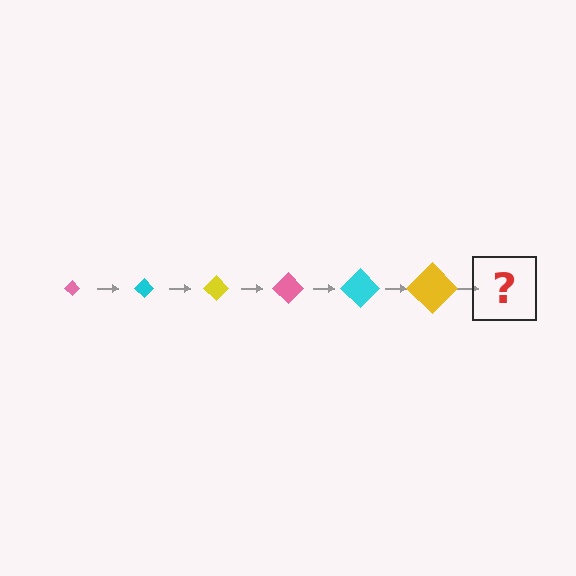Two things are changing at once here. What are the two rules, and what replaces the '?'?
The two rules are that the diamond grows larger each step and the color cycles through pink, cyan, and yellow. The '?' should be a pink diamond, larger than the previous one.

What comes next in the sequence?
The next element should be a pink diamond, larger than the previous one.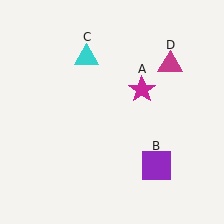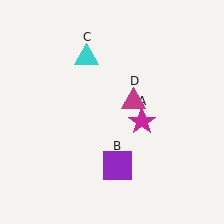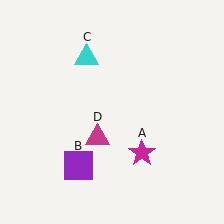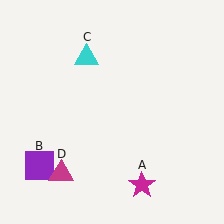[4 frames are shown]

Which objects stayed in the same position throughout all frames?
Cyan triangle (object C) remained stationary.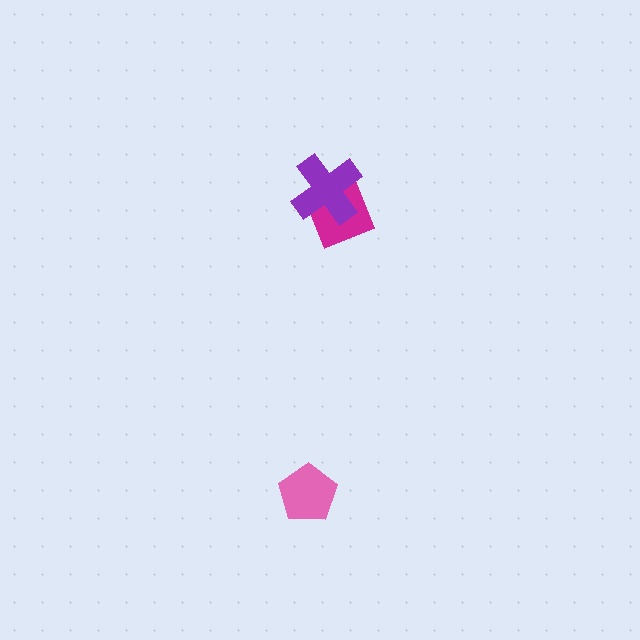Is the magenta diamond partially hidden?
Yes, it is partially covered by another shape.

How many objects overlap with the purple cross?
1 object overlaps with the purple cross.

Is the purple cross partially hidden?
No, no other shape covers it.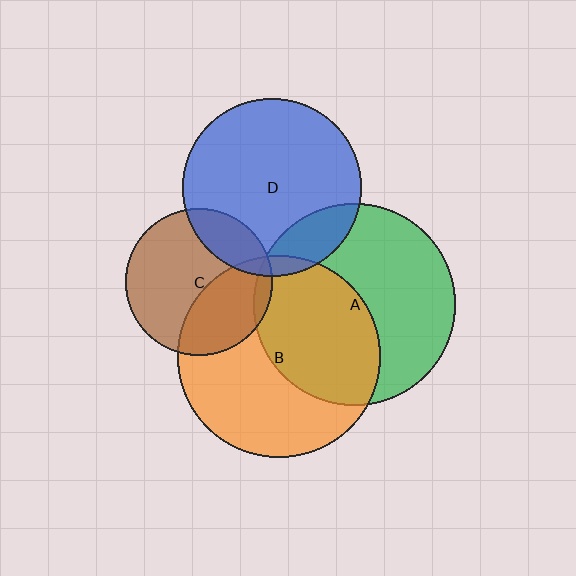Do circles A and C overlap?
Yes.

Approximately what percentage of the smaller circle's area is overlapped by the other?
Approximately 5%.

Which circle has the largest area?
Circle B (orange).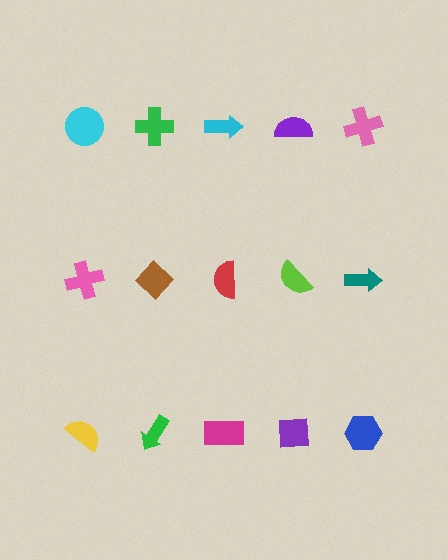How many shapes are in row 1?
5 shapes.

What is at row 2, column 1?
A pink cross.